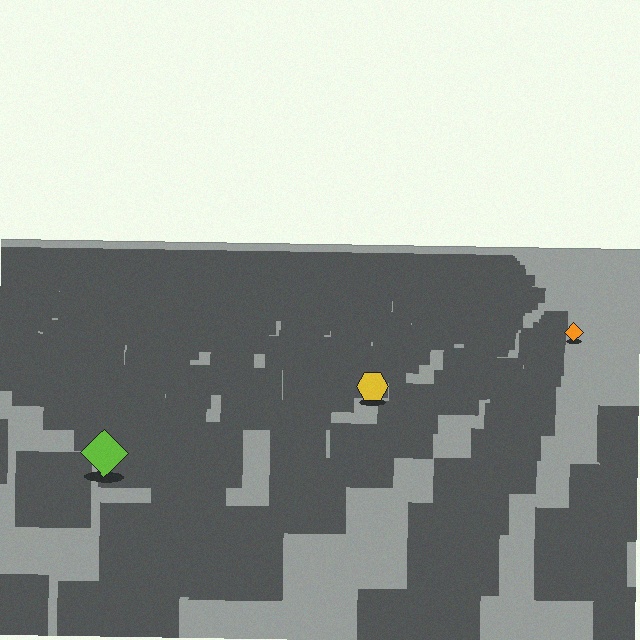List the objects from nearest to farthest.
From nearest to farthest: the lime diamond, the yellow hexagon, the orange diamond.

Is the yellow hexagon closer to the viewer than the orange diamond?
Yes. The yellow hexagon is closer — you can tell from the texture gradient: the ground texture is coarser near it.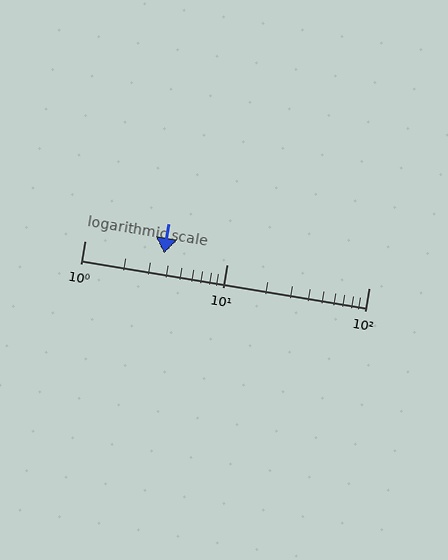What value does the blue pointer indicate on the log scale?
The pointer indicates approximately 3.6.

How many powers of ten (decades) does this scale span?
The scale spans 2 decades, from 1 to 100.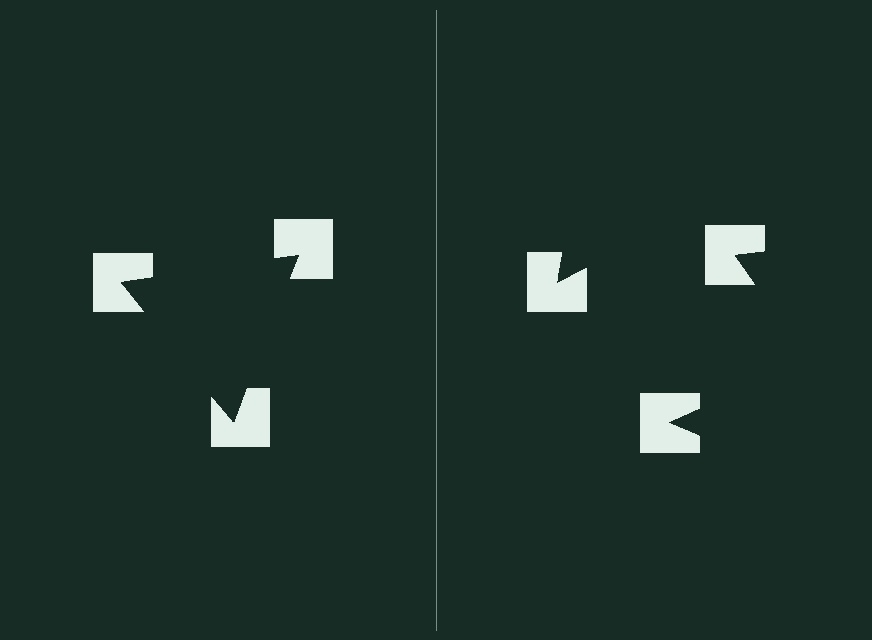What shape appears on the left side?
An illusory triangle.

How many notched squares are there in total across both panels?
6 — 3 on each side.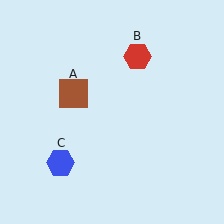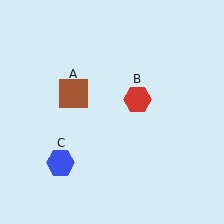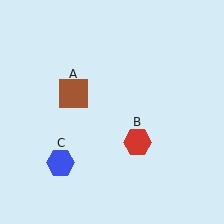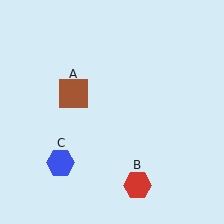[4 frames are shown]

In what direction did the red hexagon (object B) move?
The red hexagon (object B) moved down.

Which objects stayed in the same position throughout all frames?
Brown square (object A) and blue hexagon (object C) remained stationary.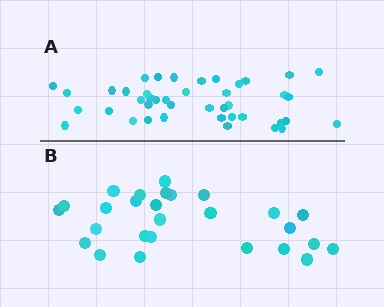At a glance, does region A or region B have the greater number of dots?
Region A (the top region) has more dots.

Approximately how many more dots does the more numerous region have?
Region A has approximately 15 more dots than region B.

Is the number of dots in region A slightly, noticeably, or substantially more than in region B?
Region A has substantially more. The ratio is roughly 1.6 to 1.